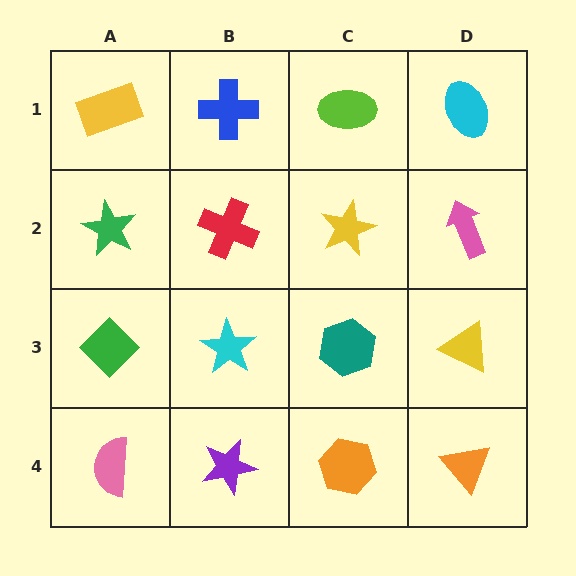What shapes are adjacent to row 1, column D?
A pink arrow (row 2, column D), a lime ellipse (row 1, column C).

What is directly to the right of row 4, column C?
An orange triangle.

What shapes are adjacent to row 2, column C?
A lime ellipse (row 1, column C), a teal hexagon (row 3, column C), a red cross (row 2, column B), a pink arrow (row 2, column D).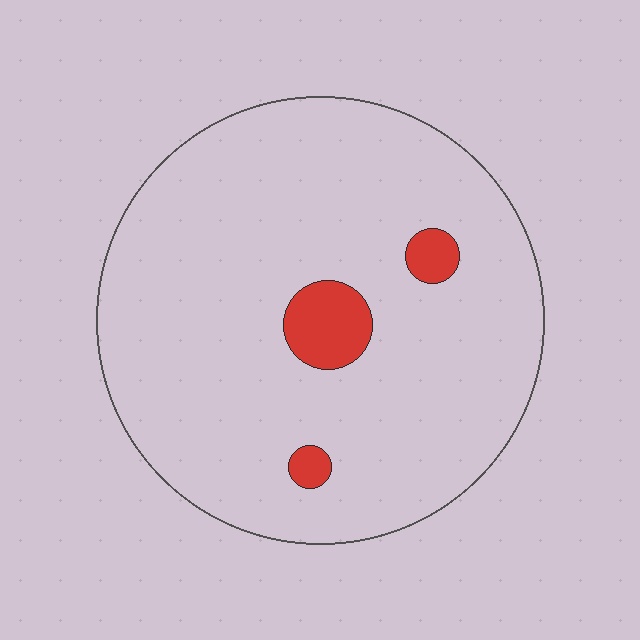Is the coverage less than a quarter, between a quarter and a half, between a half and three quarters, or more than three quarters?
Less than a quarter.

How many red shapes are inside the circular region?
3.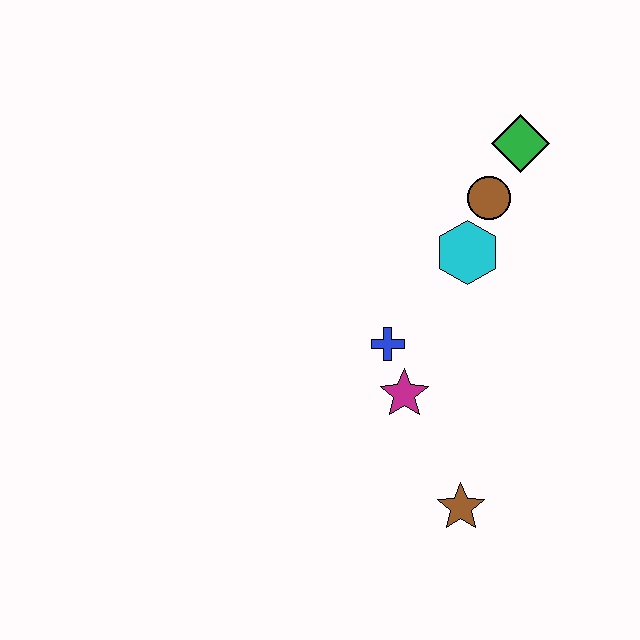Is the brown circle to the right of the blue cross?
Yes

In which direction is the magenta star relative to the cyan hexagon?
The magenta star is below the cyan hexagon.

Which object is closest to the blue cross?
The magenta star is closest to the blue cross.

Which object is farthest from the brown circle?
The brown star is farthest from the brown circle.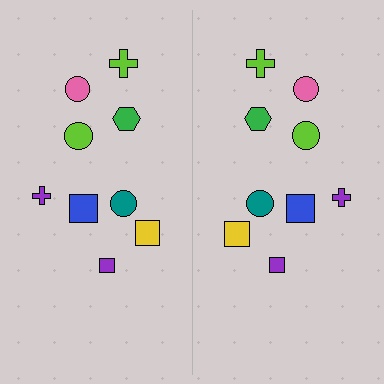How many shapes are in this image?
There are 18 shapes in this image.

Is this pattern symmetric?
Yes, this pattern has bilateral (reflection) symmetry.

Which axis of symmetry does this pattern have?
The pattern has a vertical axis of symmetry running through the center of the image.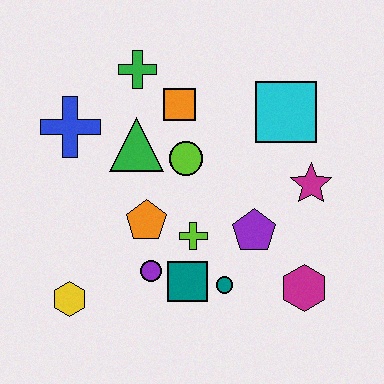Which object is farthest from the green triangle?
The magenta hexagon is farthest from the green triangle.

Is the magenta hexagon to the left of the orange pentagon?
No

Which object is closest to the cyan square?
The magenta star is closest to the cyan square.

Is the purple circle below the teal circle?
No